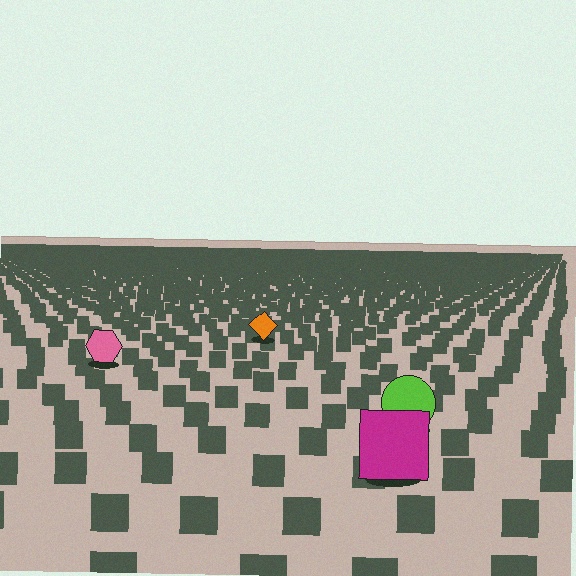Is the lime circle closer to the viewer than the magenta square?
No. The magenta square is closer — you can tell from the texture gradient: the ground texture is coarser near it.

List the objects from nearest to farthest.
From nearest to farthest: the magenta square, the lime circle, the pink hexagon, the orange diamond.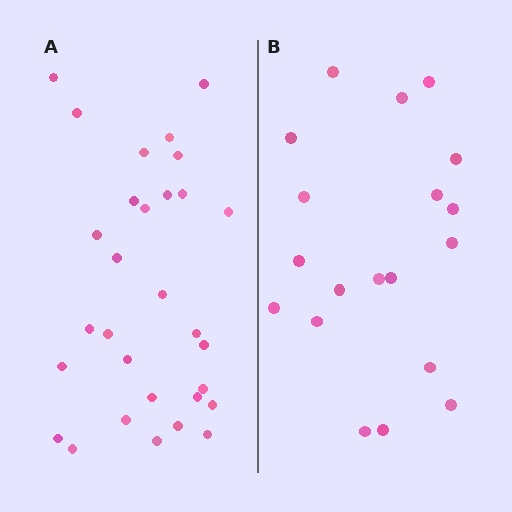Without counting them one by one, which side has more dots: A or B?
Region A (the left region) has more dots.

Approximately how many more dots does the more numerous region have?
Region A has roughly 12 or so more dots than region B.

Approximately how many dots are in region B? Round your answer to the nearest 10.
About 20 dots. (The exact count is 19, which rounds to 20.)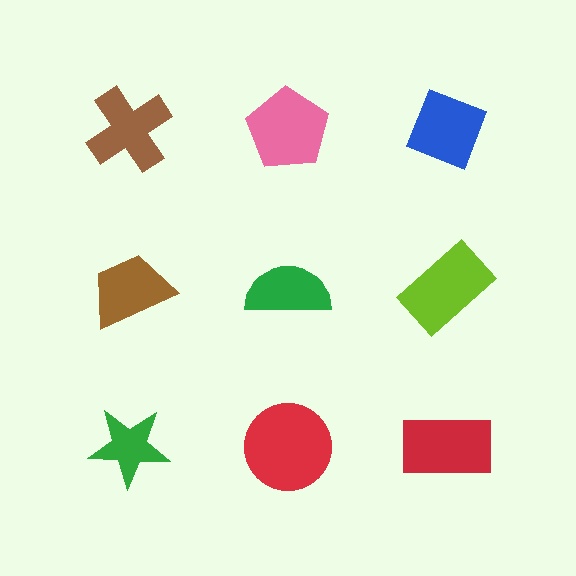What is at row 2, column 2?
A green semicircle.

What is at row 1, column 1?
A brown cross.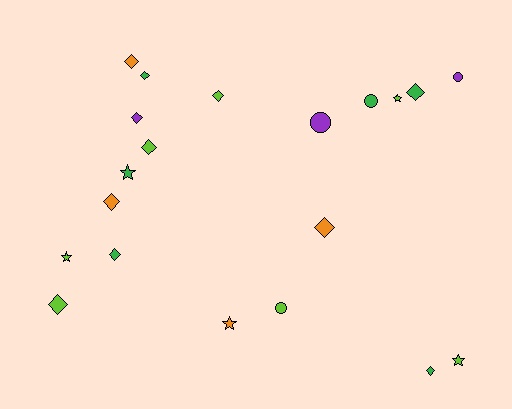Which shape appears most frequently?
Diamond, with 11 objects.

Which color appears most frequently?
Lime, with 7 objects.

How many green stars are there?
There is 1 green star.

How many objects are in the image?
There are 20 objects.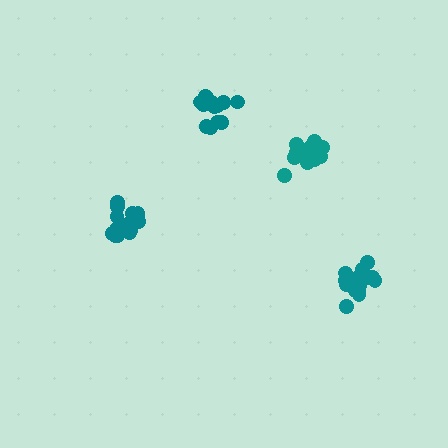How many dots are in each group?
Group 1: 14 dots, Group 2: 16 dots, Group 3: 14 dots, Group 4: 16 dots (60 total).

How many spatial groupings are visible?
There are 4 spatial groupings.